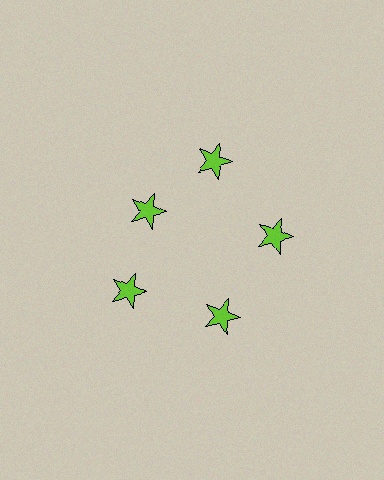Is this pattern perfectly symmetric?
No. The 5 lime stars are arranged in a ring, but one element near the 10 o'clock position is pulled inward toward the center, breaking the 5-fold rotational symmetry.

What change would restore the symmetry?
The symmetry would be restored by moving it outward, back onto the ring so that all 5 stars sit at equal angles and equal distance from the center.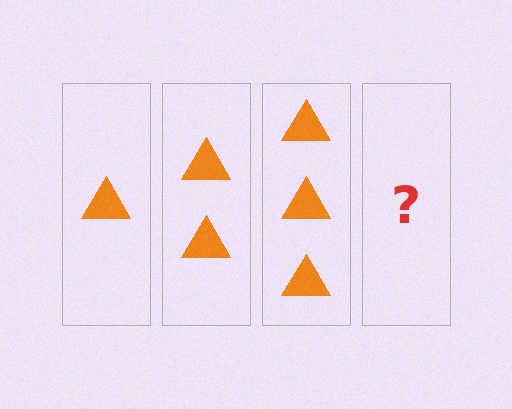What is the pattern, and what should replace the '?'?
The pattern is that each step adds one more triangle. The '?' should be 4 triangles.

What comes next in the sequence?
The next element should be 4 triangles.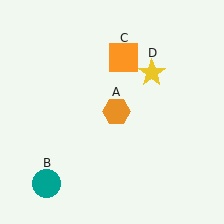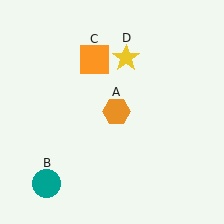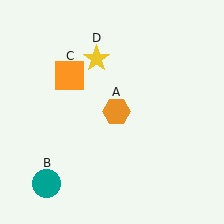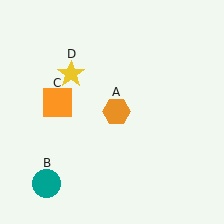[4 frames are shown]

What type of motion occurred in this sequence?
The orange square (object C), yellow star (object D) rotated counterclockwise around the center of the scene.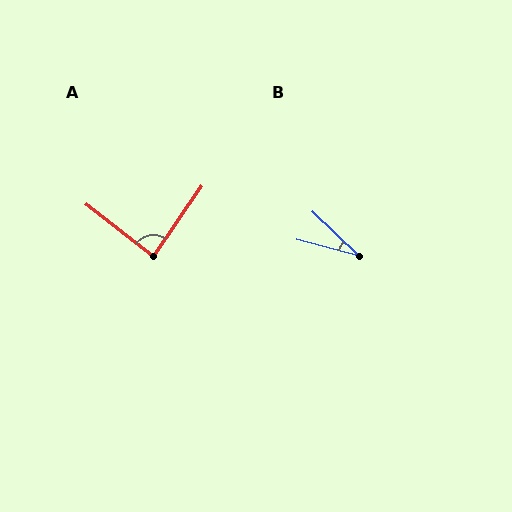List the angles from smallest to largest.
B (29°), A (87°).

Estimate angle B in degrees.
Approximately 29 degrees.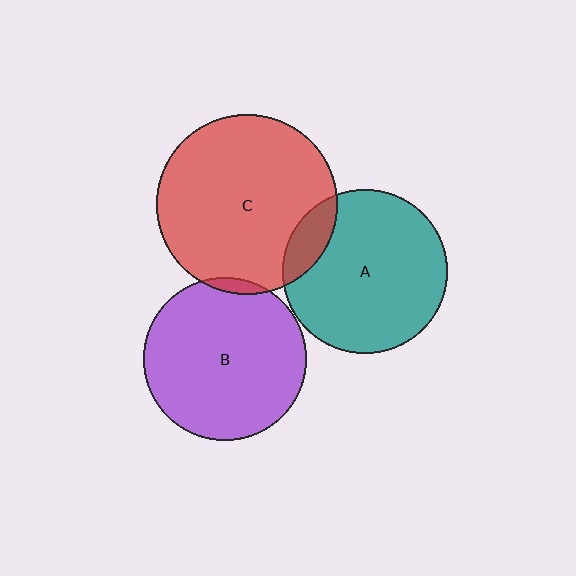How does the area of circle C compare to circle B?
Approximately 1.2 times.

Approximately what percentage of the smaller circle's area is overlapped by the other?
Approximately 15%.